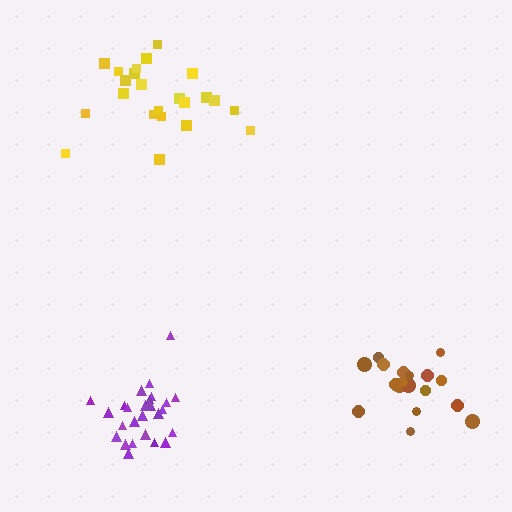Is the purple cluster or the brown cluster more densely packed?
Purple.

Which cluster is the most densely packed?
Purple.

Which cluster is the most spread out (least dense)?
Brown.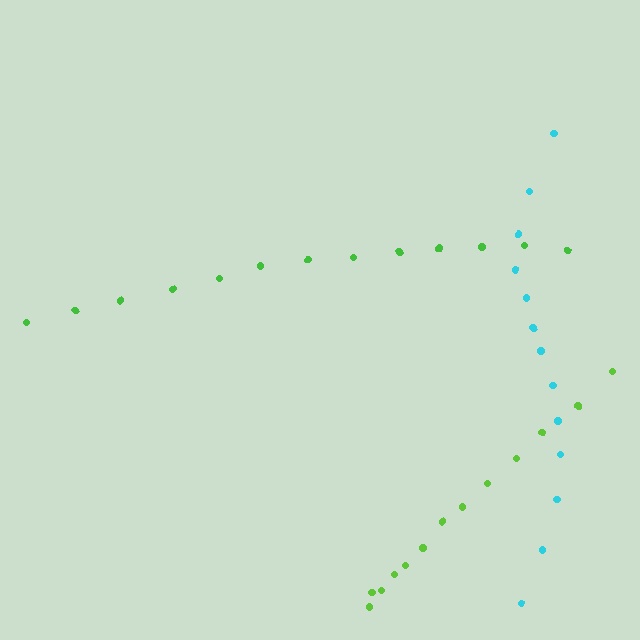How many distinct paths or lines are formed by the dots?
There are 3 distinct paths.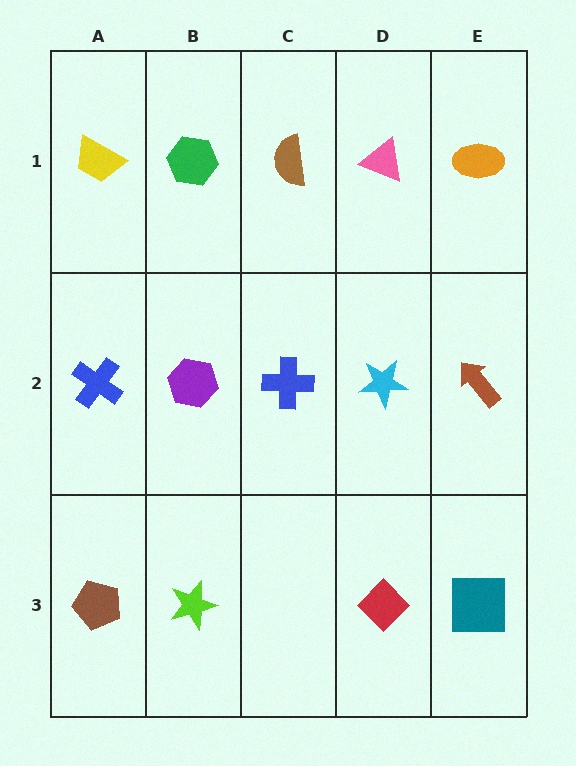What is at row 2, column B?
A purple hexagon.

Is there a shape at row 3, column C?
No, that cell is empty.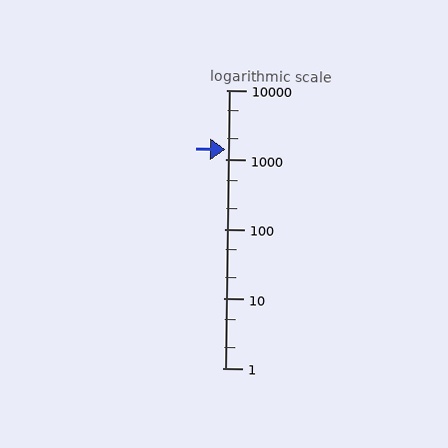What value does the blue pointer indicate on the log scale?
The pointer indicates approximately 1400.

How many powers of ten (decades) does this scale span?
The scale spans 4 decades, from 1 to 10000.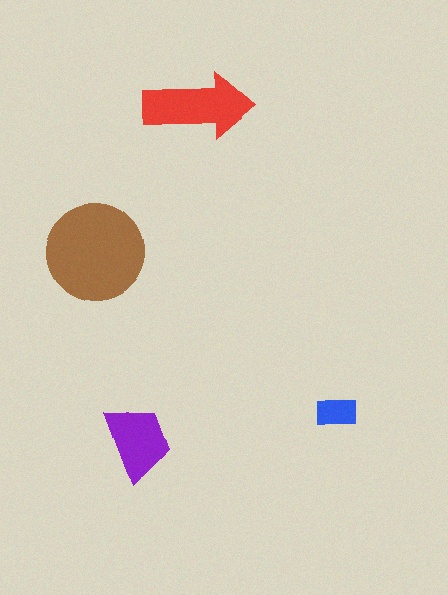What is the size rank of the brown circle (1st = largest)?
1st.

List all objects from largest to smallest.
The brown circle, the red arrow, the purple trapezoid, the blue rectangle.